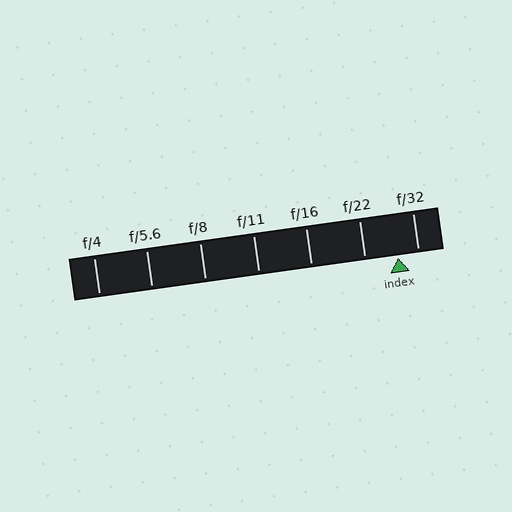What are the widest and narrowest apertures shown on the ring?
The widest aperture shown is f/4 and the narrowest is f/32.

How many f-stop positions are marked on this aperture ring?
There are 7 f-stop positions marked.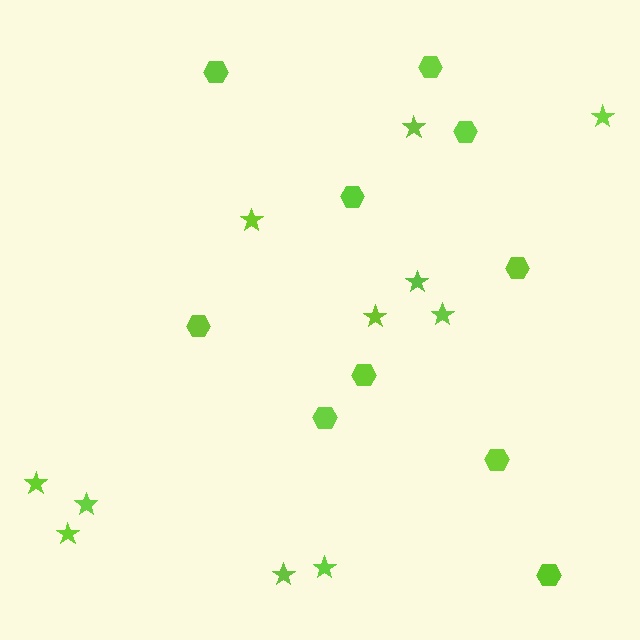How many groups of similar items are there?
There are 2 groups: one group of stars (11) and one group of hexagons (10).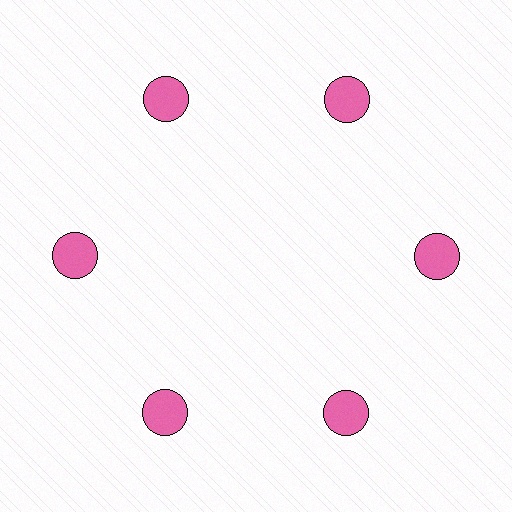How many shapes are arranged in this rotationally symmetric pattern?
There are 6 shapes, arranged in 6 groups of 1.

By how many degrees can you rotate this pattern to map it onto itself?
The pattern maps onto itself every 60 degrees of rotation.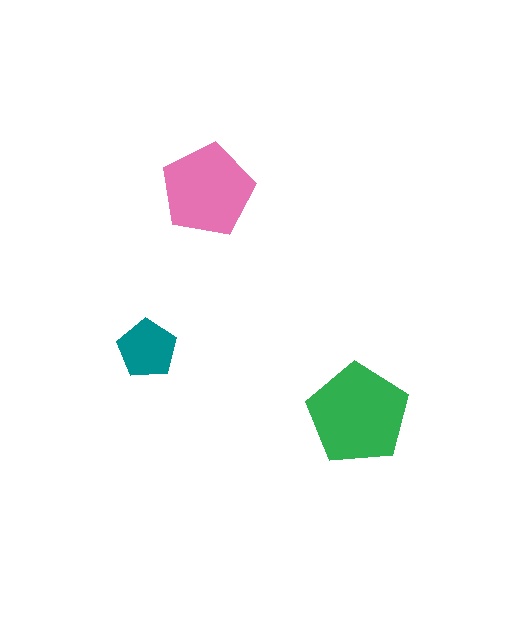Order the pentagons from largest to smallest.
the green one, the pink one, the teal one.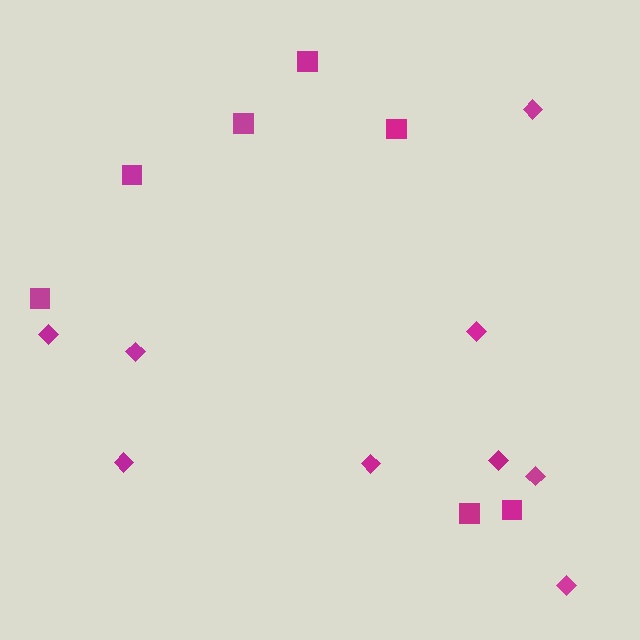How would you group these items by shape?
There are 2 groups: one group of squares (7) and one group of diamonds (9).